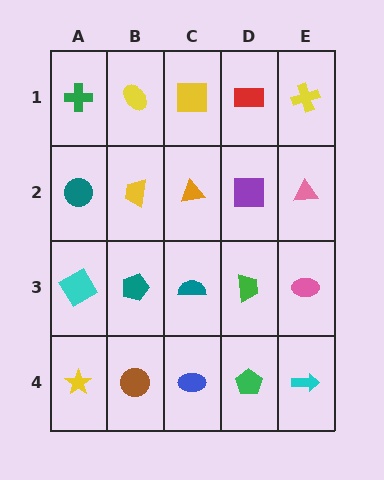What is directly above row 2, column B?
A yellow ellipse.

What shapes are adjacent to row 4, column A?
A cyan diamond (row 3, column A), a brown circle (row 4, column B).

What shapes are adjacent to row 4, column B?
A teal pentagon (row 3, column B), a yellow star (row 4, column A), a blue ellipse (row 4, column C).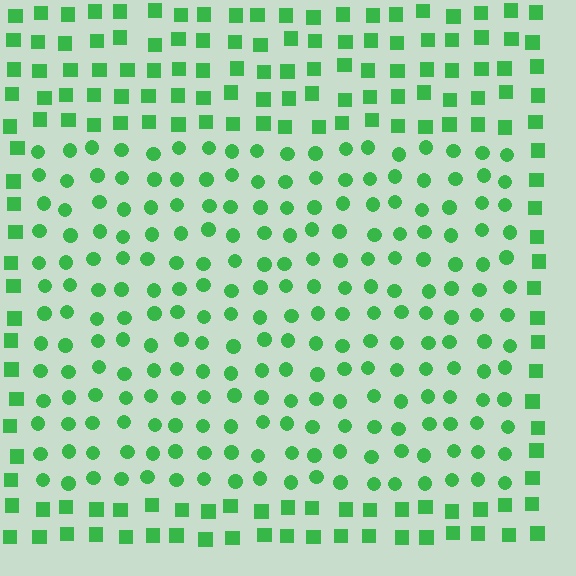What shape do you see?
I see a rectangle.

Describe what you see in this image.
The image is filled with small green elements arranged in a uniform grid. A rectangle-shaped region contains circles, while the surrounding area contains squares. The boundary is defined purely by the change in element shape.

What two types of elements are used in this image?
The image uses circles inside the rectangle region and squares outside it.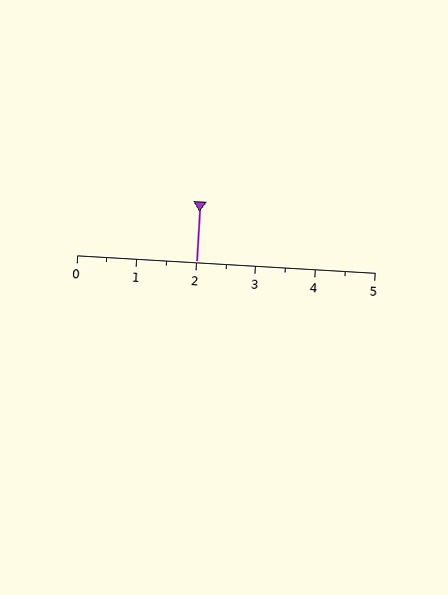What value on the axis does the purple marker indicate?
The marker indicates approximately 2.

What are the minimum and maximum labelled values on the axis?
The axis runs from 0 to 5.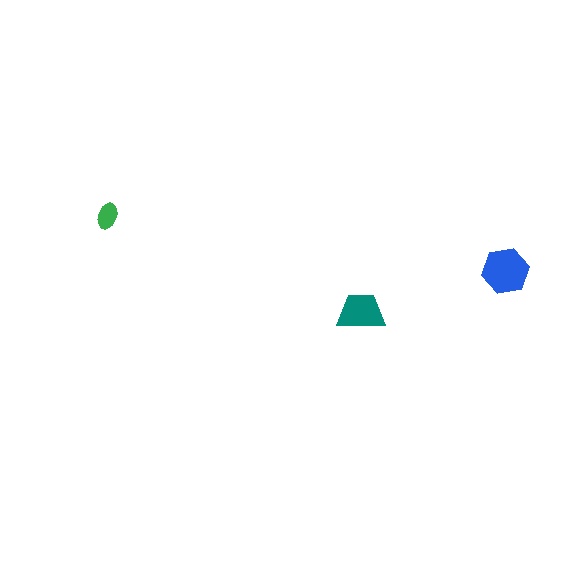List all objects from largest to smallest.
The blue hexagon, the teal trapezoid, the green ellipse.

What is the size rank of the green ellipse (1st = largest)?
3rd.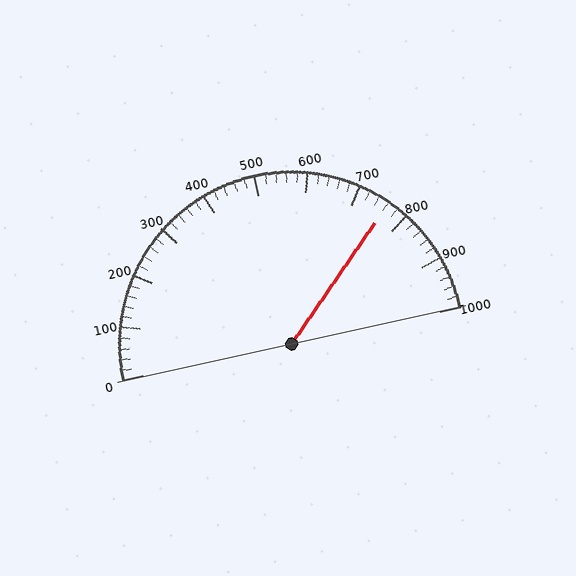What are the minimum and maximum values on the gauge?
The gauge ranges from 0 to 1000.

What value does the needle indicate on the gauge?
The needle indicates approximately 760.